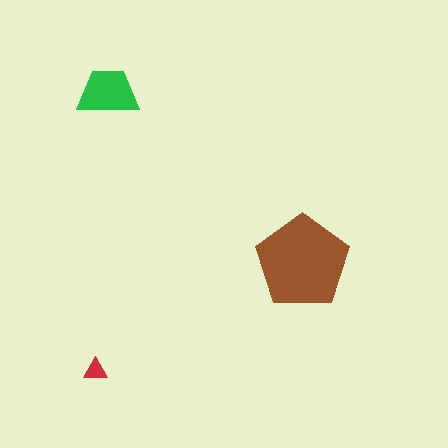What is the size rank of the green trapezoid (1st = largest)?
2nd.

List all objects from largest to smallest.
The brown pentagon, the green trapezoid, the red triangle.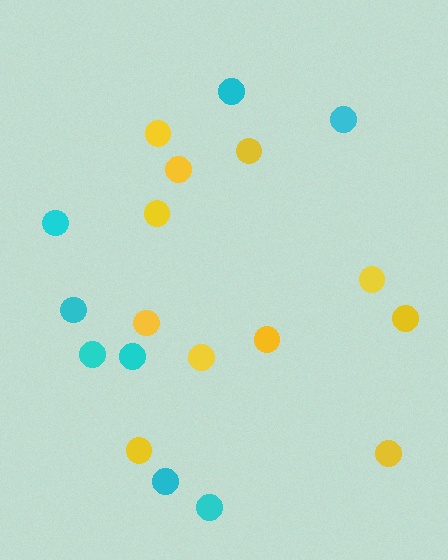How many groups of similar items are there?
There are 2 groups: one group of yellow circles (11) and one group of cyan circles (8).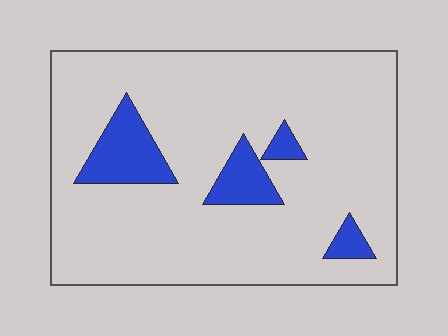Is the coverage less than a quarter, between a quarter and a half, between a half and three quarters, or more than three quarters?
Less than a quarter.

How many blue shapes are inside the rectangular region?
4.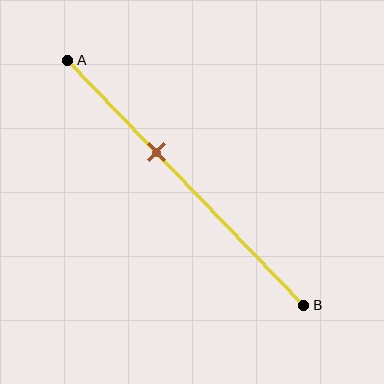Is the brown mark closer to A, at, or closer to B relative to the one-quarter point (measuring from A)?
The brown mark is closer to point B than the one-quarter point of segment AB.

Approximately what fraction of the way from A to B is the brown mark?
The brown mark is approximately 40% of the way from A to B.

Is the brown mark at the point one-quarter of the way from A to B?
No, the mark is at about 40% from A, not at the 25% one-quarter point.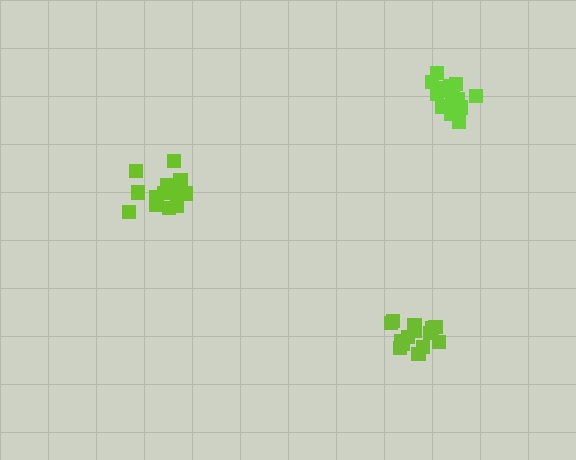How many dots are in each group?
Group 1: 14 dots, Group 2: 14 dots, Group 3: 15 dots (43 total).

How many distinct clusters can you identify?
There are 3 distinct clusters.